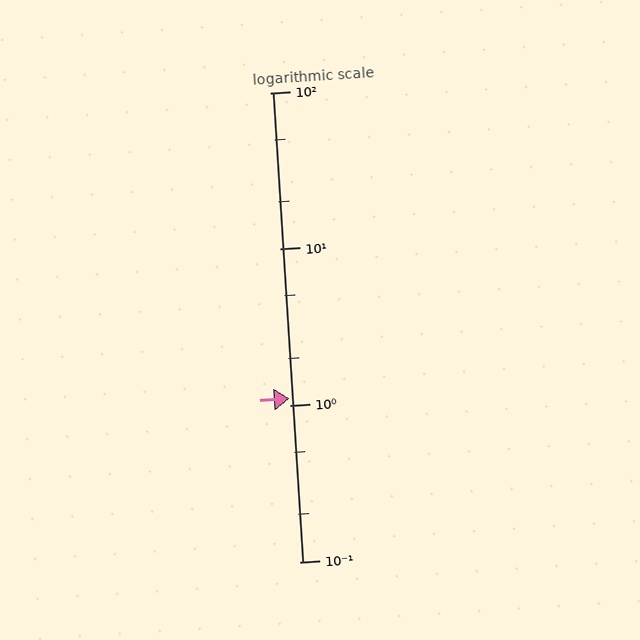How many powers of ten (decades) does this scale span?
The scale spans 3 decades, from 0.1 to 100.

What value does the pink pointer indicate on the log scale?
The pointer indicates approximately 1.1.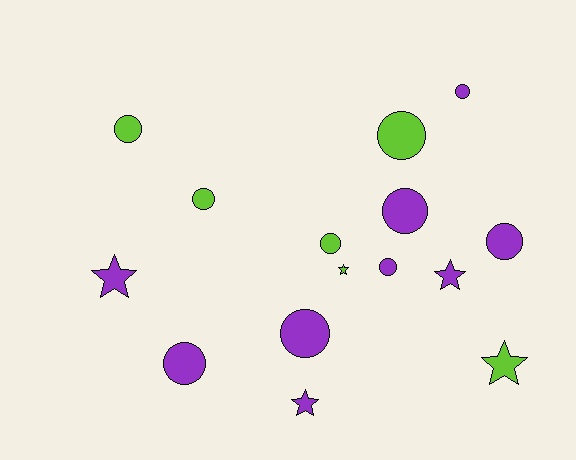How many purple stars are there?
There are 3 purple stars.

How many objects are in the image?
There are 15 objects.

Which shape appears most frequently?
Circle, with 10 objects.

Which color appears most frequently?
Purple, with 9 objects.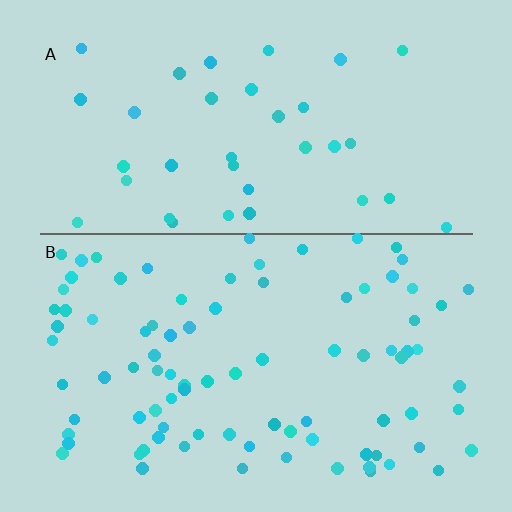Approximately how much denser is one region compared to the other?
Approximately 2.4× — region B over region A.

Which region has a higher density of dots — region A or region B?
B (the bottom).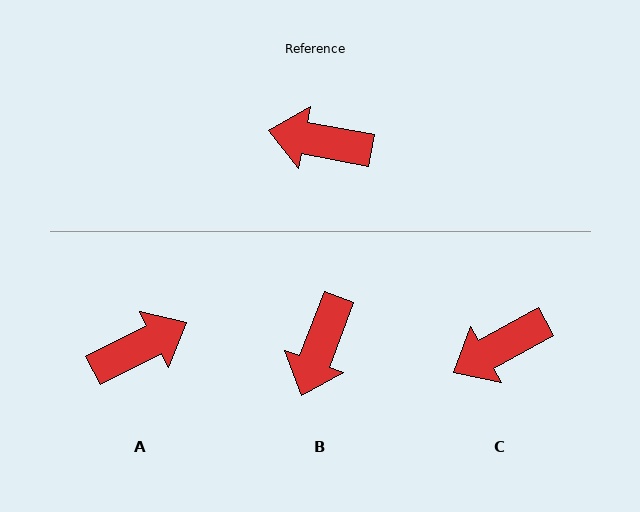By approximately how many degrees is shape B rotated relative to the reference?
Approximately 80 degrees counter-clockwise.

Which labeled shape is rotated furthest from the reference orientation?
A, about 142 degrees away.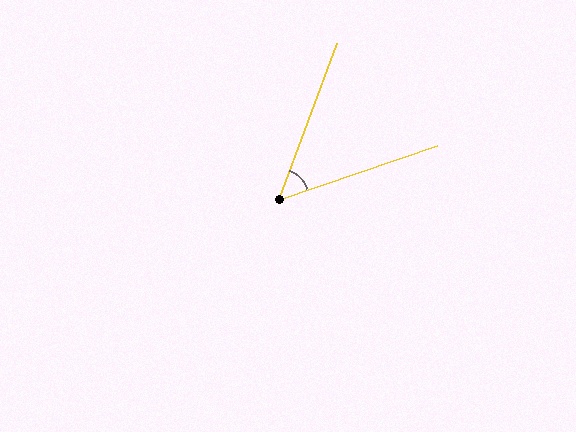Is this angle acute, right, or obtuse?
It is acute.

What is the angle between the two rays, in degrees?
Approximately 51 degrees.